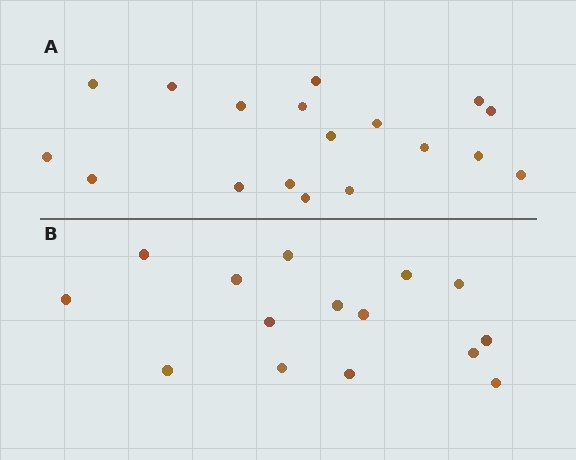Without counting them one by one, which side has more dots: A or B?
Region A (the top region) has more dots.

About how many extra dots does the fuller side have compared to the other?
Region A has just a few more — roughly 2 or 3 more dots than region B.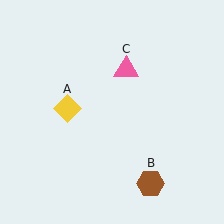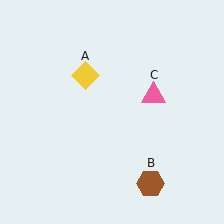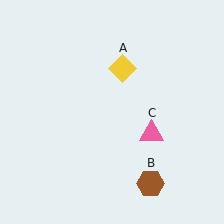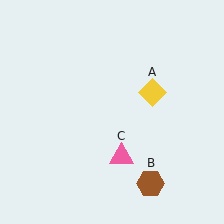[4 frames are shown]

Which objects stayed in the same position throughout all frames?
Brown hexagon (object B) remained stationary.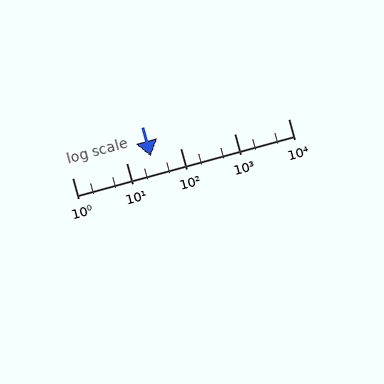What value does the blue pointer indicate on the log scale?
The pointer indicates approximately 28.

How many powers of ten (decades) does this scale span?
The scale spans 4 decades, from 1 to 10000.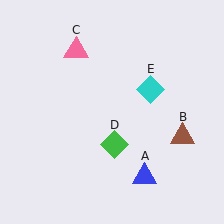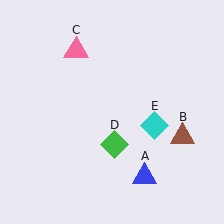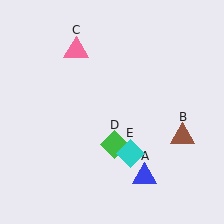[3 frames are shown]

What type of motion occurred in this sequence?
The cyan diamond (object E) rotated clockwise around the center of the scene.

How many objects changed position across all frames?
1 object changed position: cyan diamond (object E).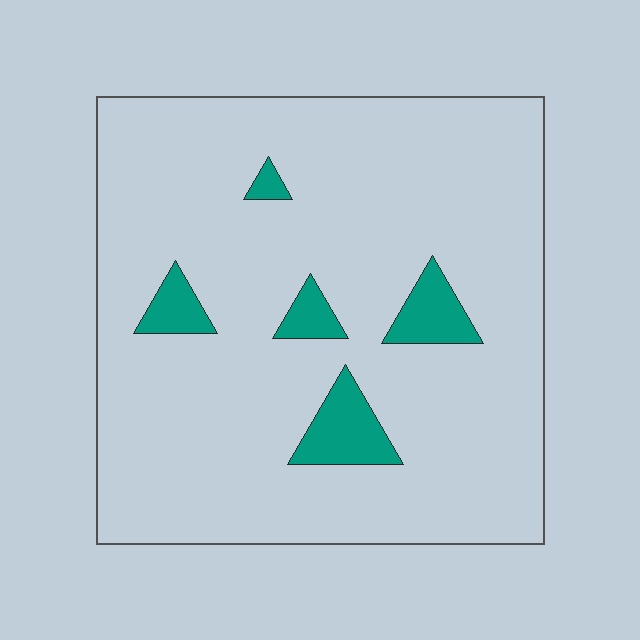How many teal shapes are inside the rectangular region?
5.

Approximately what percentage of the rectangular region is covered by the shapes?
Approximately 10%.